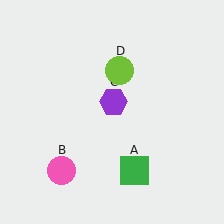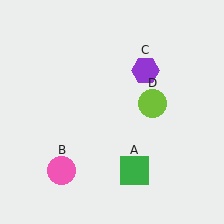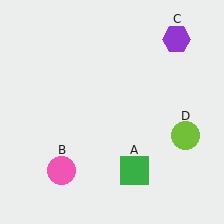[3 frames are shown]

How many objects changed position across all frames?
2 objects changed position: purple hexagon (object C), lime circle (object D).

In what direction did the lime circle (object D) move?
The lime circle (object D) moved down and to the right.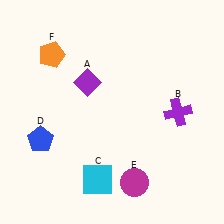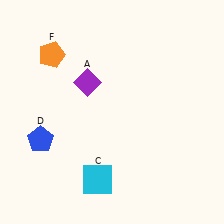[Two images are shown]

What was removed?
The purple cross (B), the magenta circle (E) were removed in Image 2.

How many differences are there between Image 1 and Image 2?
There are 2 differences between the two images.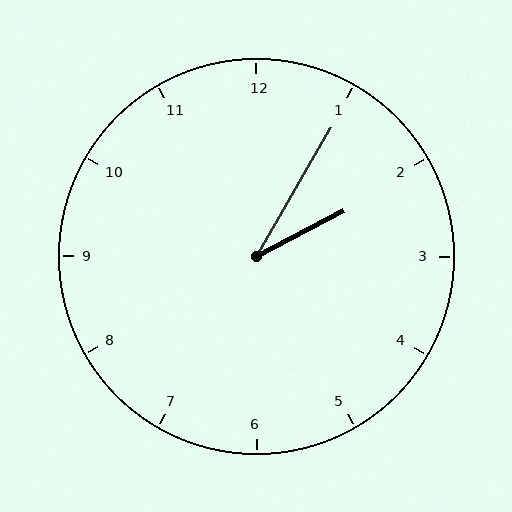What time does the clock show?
2:05.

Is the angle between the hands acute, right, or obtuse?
It is acute.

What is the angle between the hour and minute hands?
Approximately 32 degrees.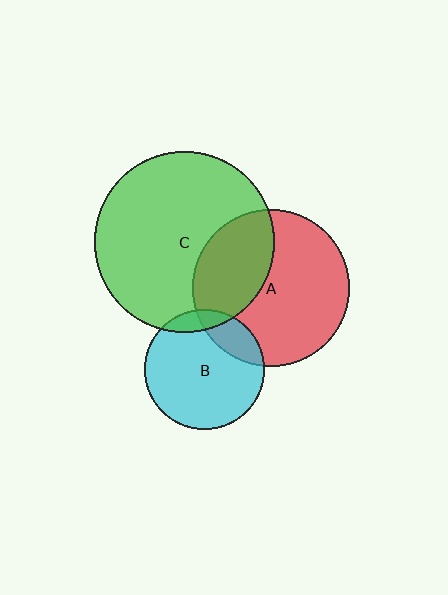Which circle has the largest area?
Circle C (green).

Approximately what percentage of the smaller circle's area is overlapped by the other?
Approximately 35%.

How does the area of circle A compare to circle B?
Approximately 1.7 times.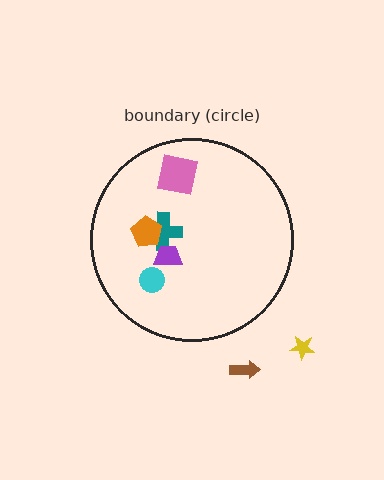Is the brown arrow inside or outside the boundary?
Outside.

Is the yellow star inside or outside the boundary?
Outside.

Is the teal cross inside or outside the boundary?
Inside.